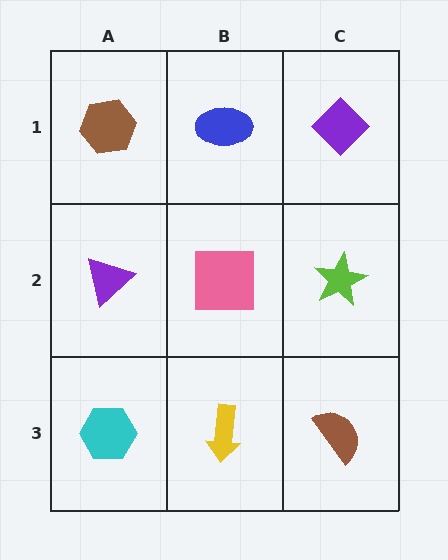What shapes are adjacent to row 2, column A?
A brown hexagon (row 1, column A), a cyan hexagon (row 3, column A), a pink square (row 2, column B).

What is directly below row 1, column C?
A lime star.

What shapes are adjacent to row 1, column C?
A lime star (row 2, column C), a blue ellipse (row 1, column B).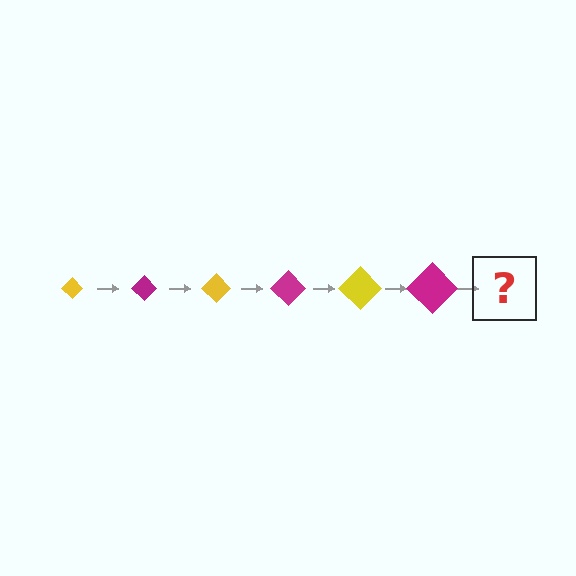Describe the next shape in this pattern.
It should be a yellow diamond, larger than the previous one.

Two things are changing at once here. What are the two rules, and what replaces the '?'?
The two rules are that the diamond grows larger each step and the color cycles through yellow and magenta. The '?' should be a yellow diamond, larger than the previous one.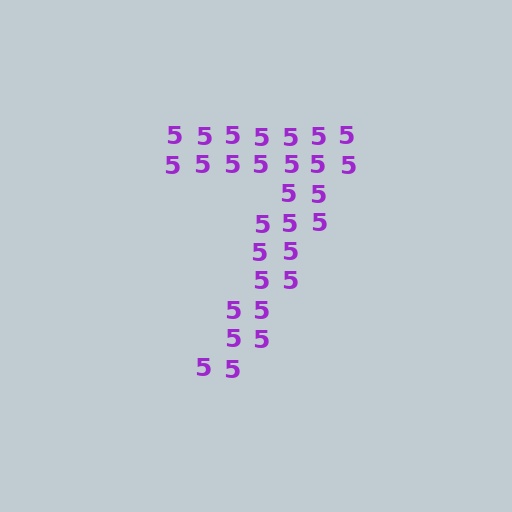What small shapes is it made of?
It is made of small digit 5's.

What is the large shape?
The large shape is the digit 7.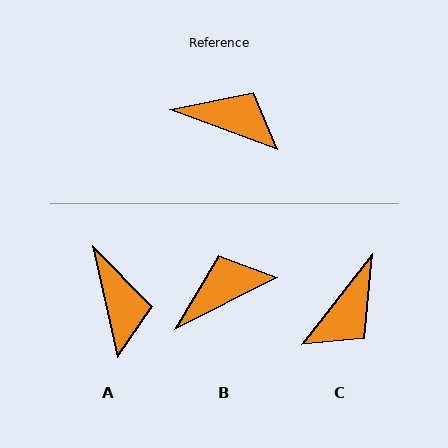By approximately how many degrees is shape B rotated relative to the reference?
Approximately 47 degrees counter-clockwise.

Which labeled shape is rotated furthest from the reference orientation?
C, about 107 degrees away.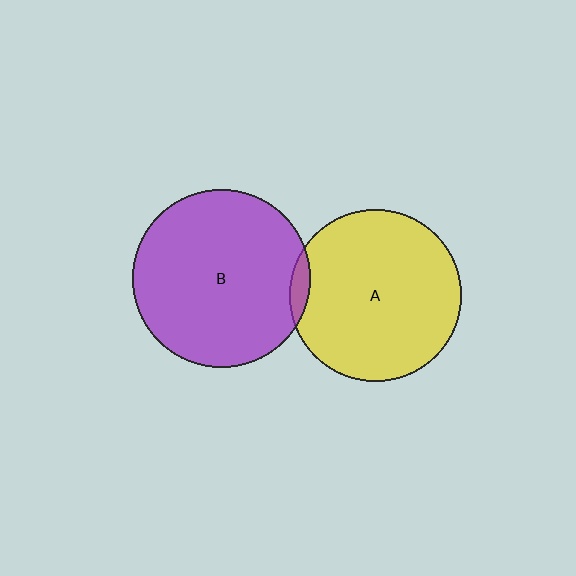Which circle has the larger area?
Circle B (purple).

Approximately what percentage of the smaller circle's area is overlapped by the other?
Approximately 5%.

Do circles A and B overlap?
Yes.